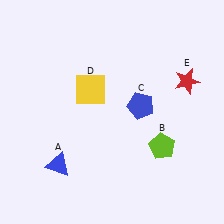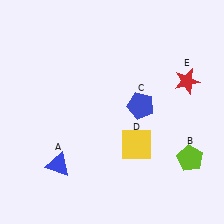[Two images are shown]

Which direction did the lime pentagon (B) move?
The lime pentagon (B) moved right.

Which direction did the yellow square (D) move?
The yellow square (D) moved down.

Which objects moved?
The objects that moved are: the lime pentagon (B), the yellow square (D).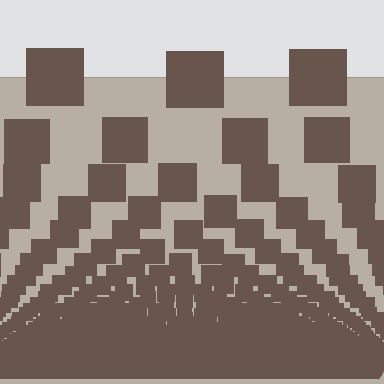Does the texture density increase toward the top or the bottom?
Density increases toward the bottom.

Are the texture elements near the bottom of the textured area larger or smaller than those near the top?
Smaller. The gradient is inverted — elements near the bottom are smaller and denser.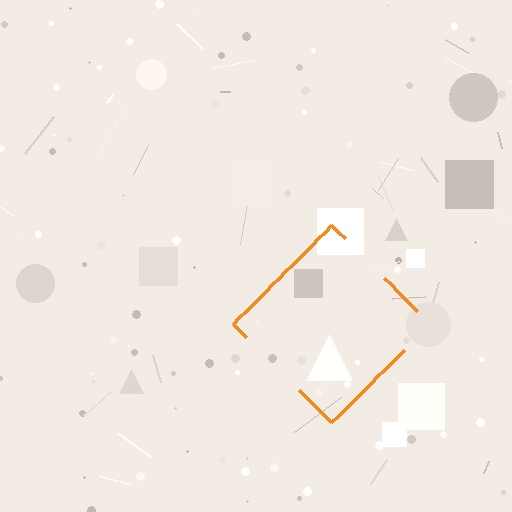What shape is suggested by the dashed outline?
The dashed outline suggests a diamond.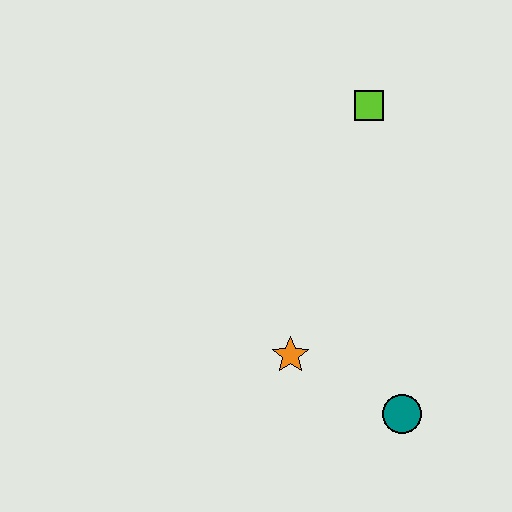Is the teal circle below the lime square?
Yes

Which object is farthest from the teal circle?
The lime square is farthest from the teal circle.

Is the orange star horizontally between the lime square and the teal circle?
No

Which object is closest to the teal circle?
The orange star is closest to the teal circle.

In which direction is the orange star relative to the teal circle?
The orange star is to the left of the teal circle.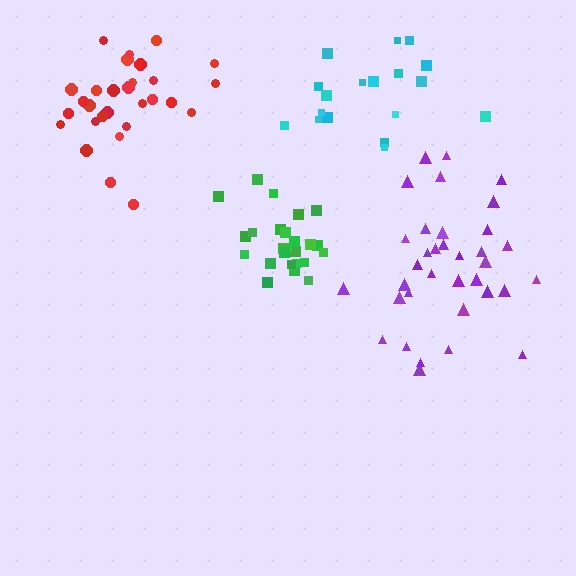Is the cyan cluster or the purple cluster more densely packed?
Purple.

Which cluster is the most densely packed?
Green.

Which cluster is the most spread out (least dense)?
Cyan.